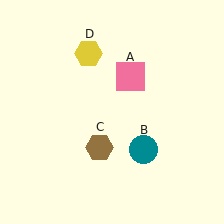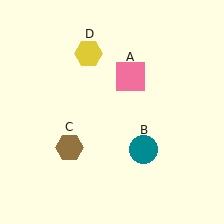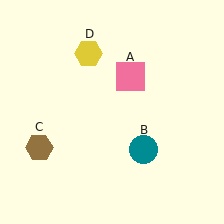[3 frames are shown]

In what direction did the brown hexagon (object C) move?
The brown hexagon (object C) moved left.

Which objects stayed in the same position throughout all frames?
Pink square (object A) and teal circle (object B) and yellow hexagon (object D) remained stationary.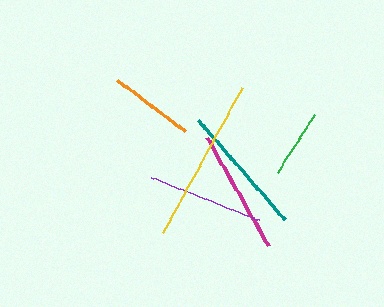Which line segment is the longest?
The yellow line is the longest at approximately 166 pixels.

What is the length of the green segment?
The green segment is approximately 68 pixels long.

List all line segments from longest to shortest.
From longest to shortest: yellow, teal, magenta, purple, orange, green.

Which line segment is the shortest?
The green line is the shortest at approximately 68 pixels.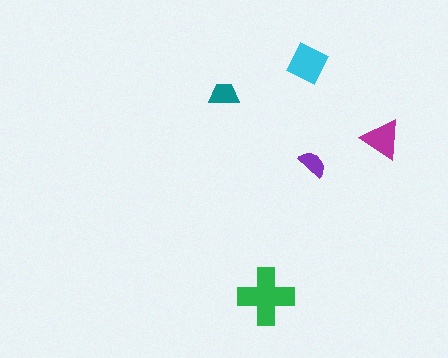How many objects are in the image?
There are 5 objects in the image.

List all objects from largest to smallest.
The green cross, the cyan diamond, the magenta triangle, the teal trapezoid, the purple semicircle.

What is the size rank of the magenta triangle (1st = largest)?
3rd.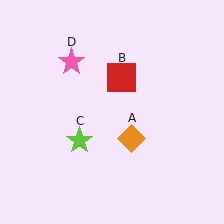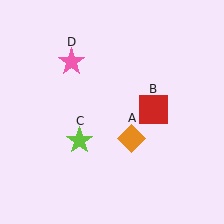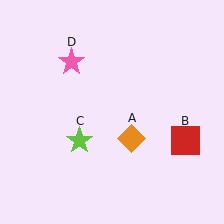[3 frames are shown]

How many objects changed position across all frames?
1 object changed position: red square (object B).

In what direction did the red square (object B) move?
The red square (object B) moved down and to the right.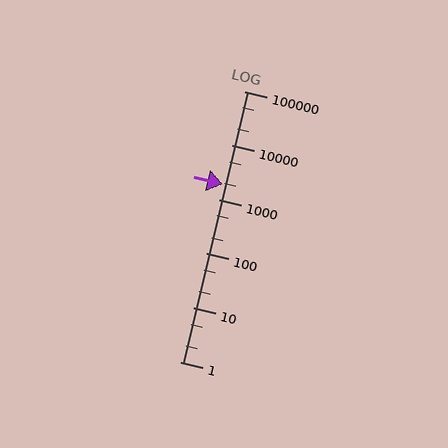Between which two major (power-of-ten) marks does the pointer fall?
The pointer is between 1000 and 10000.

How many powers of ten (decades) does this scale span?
The scale spans 5 decades, from 1 to 100000.